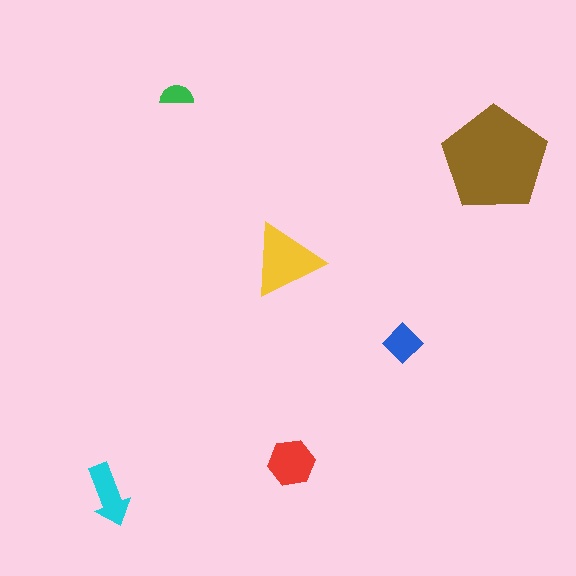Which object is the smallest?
The green semicircle.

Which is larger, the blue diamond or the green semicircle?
The blue diamond.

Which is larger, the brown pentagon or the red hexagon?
The brown pentagon.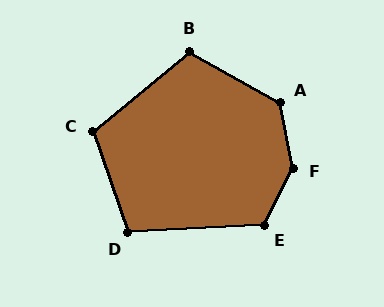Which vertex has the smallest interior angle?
D, at approximately 106 degrees.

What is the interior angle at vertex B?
Approximately 111 degrees (obtuse).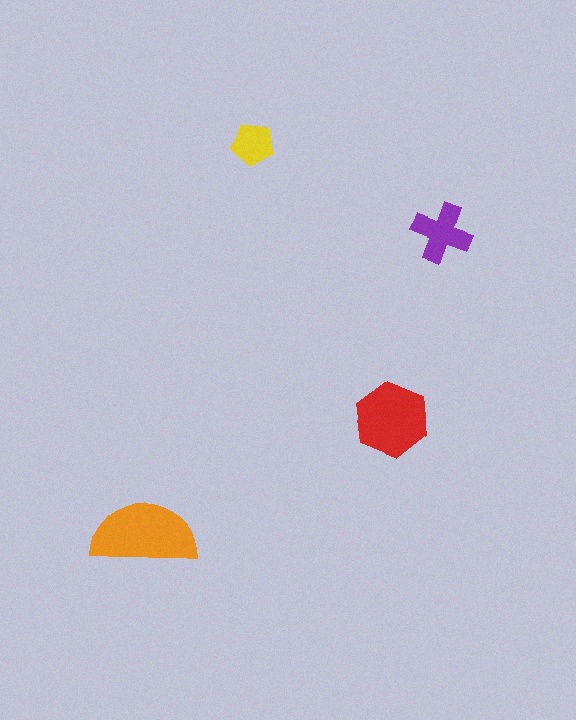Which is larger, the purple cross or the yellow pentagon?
The purple cross.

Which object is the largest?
The orange semicircle.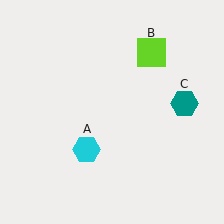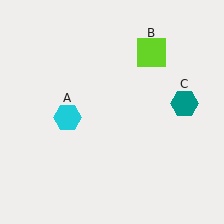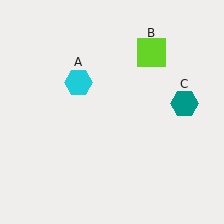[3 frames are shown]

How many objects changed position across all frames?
1 object changed position: cyan hexagon (object A).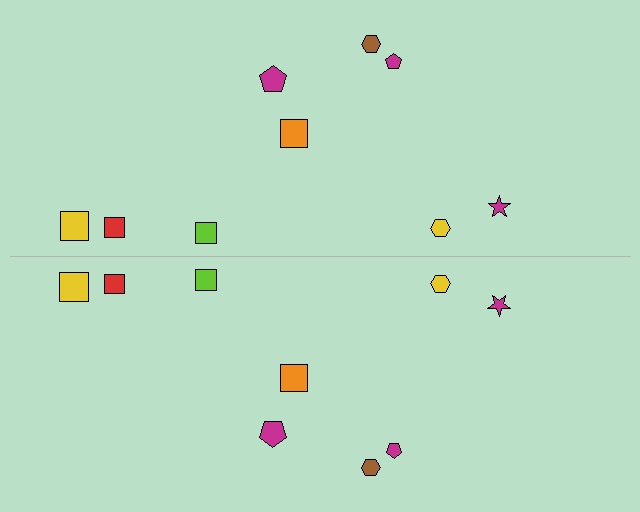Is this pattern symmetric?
Yes, this pattern has bilateral (reflection) symmetry.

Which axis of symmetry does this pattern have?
The pattern has a horizontal axis of symmetry running through the center of the image.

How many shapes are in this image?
There are 18 shapes in this image.